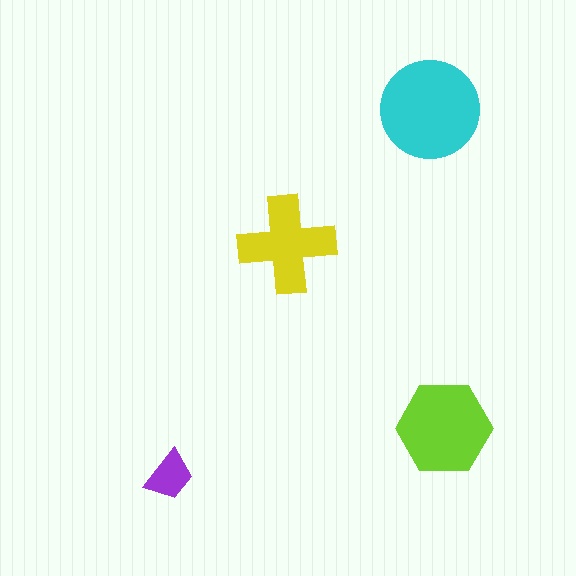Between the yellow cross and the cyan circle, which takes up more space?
The cyan circle.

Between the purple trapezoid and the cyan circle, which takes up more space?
The cyan circle.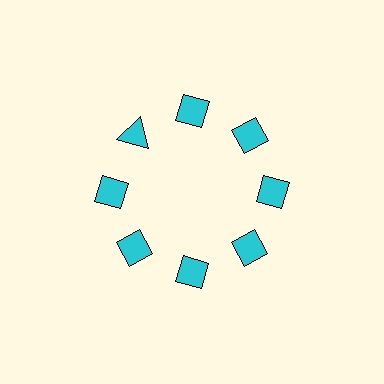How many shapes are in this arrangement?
There are 8 shapes arranged in a ring pattern.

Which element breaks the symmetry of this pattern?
The cyan triangle at roughly the 10 o'clock position breaks the symmetry. All other shapes are cyan diamonds.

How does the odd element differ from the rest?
It has a different shape: triangle instead of diamond.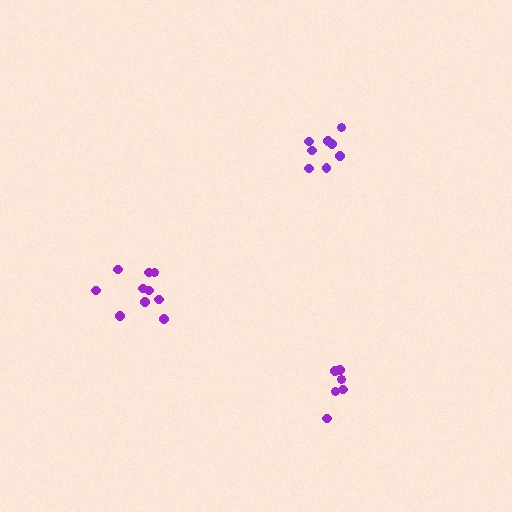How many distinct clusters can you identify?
There are 3 distinct clusters.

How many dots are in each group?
Group 1: 10 dots, Group 2: 6 dots, Group 3: 8 dots (24 total).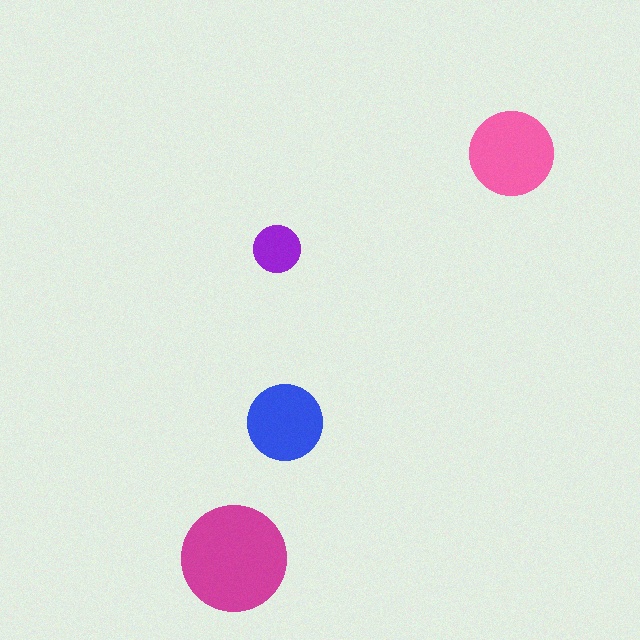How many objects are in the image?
There are 4 objects in the image.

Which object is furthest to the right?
The pink circle is rightmost.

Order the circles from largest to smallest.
the magenta one, the pink one, the blue one, the purple one.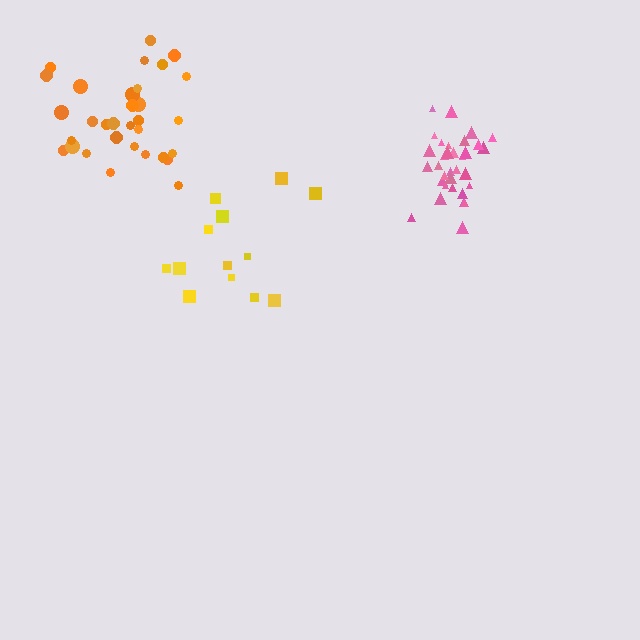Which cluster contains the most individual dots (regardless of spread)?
Pink (33).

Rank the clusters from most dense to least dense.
pink, orange, yellow.